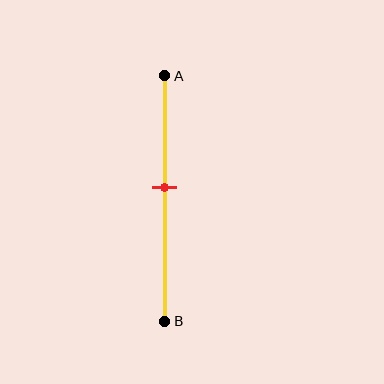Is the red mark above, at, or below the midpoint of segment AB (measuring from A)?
The red mark is above the midpoint of segment AB.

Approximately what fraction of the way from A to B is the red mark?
The red mark is approximately 45% of the way from A to B.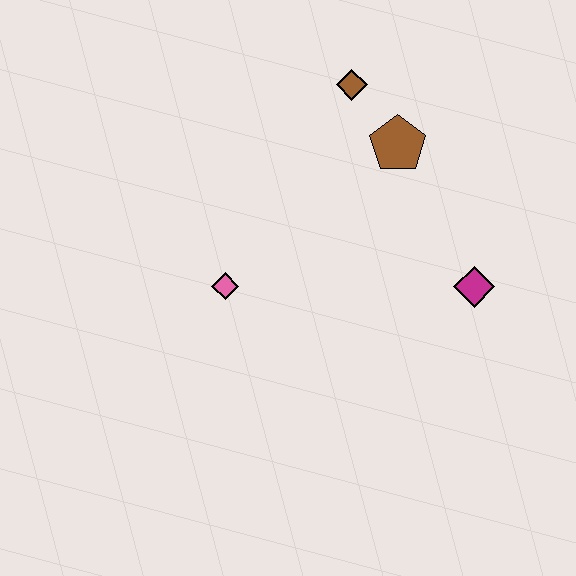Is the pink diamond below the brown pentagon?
Yes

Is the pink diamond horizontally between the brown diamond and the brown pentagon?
No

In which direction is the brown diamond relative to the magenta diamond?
The brown diamond is above the magenta diamond.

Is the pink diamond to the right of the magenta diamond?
No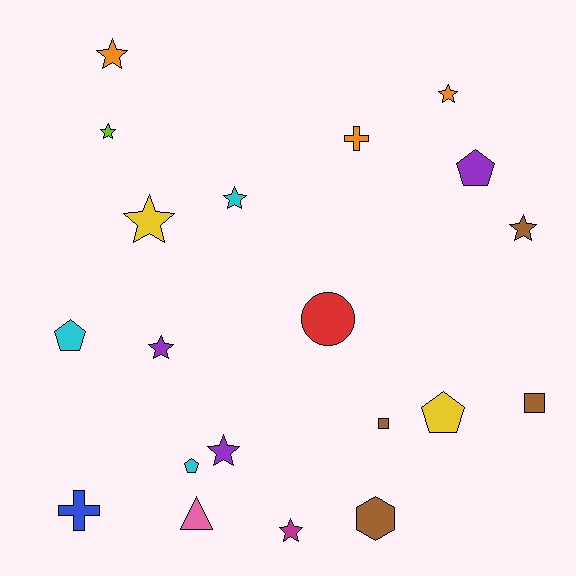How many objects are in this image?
There are 20 objects.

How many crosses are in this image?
There are 2 crosses.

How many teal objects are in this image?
There are no teal objects.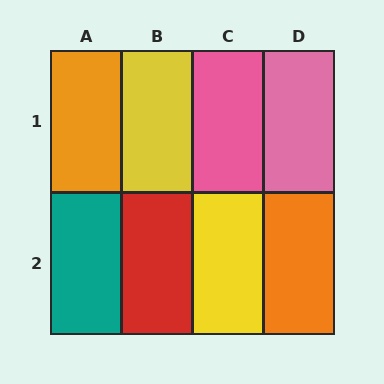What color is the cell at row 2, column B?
Red.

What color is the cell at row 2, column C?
Yellow.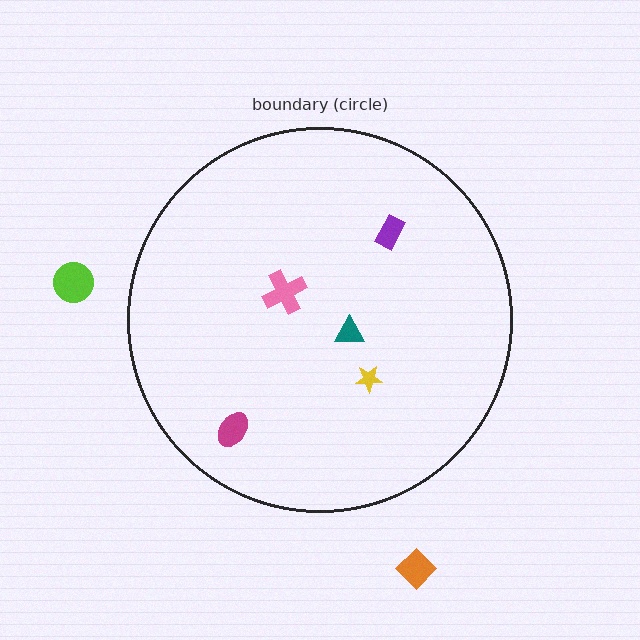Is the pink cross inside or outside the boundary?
Inside.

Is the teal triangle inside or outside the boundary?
Inside.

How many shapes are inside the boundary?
5 inside, 2 outside.